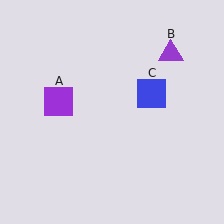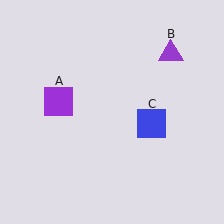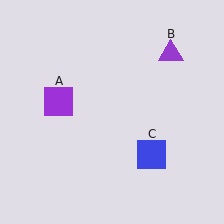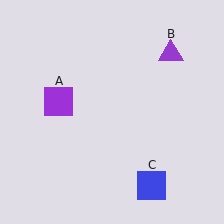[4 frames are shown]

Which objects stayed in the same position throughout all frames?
Purple square (object A) and purple triangle (object B) remained stationary.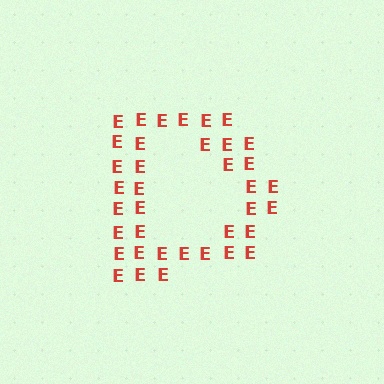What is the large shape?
The large shape is the letter D.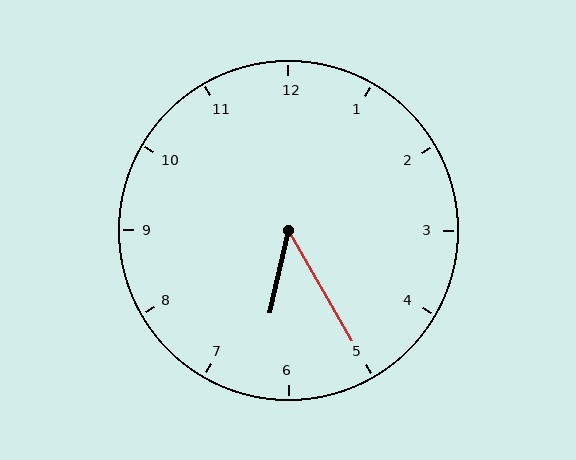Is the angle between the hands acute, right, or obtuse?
It is acute.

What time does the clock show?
6:25.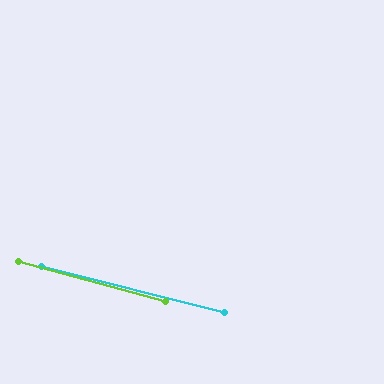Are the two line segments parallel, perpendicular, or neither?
Parallel — their directions differ by only 1.4°.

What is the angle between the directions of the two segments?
Approximately 1 degree.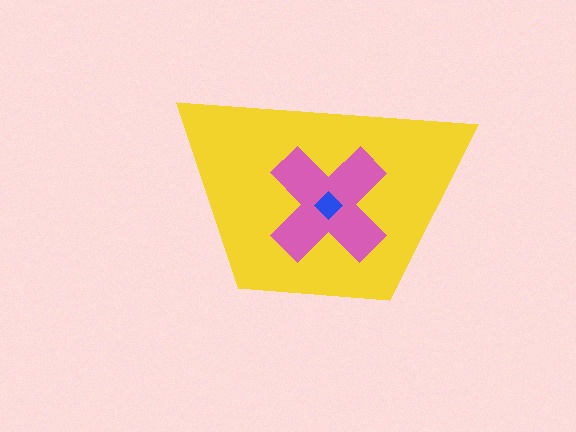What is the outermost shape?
The yellow trapezoid.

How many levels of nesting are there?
3.